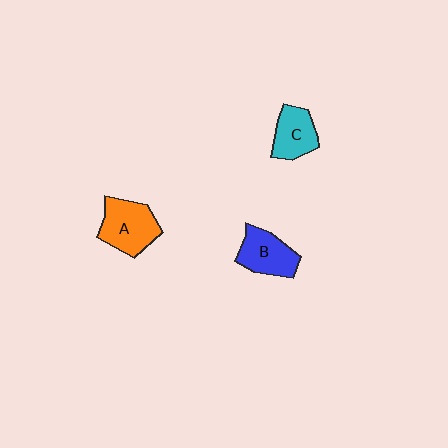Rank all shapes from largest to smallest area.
From largest to smallest: A (orange), B (blue), C (cyan).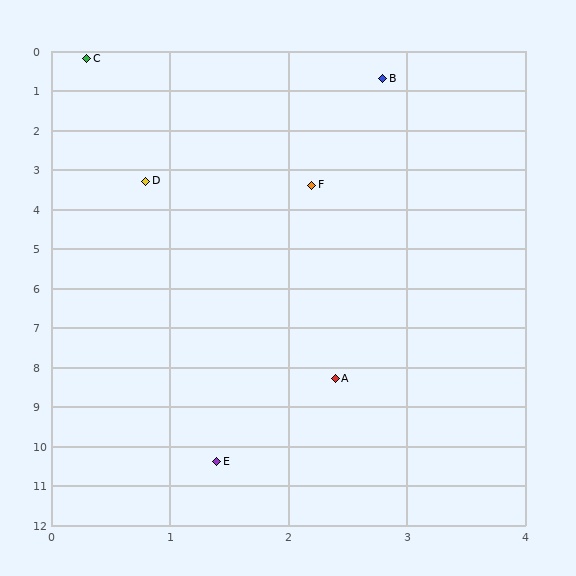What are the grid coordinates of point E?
Point E is at approximately (1.4, 10.4).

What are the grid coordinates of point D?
Point D is at approximately (0.8, 3.3).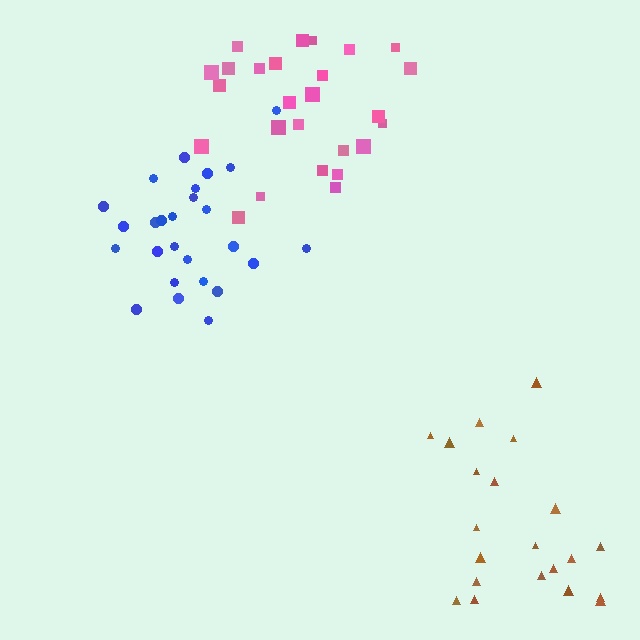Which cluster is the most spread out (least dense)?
Brown.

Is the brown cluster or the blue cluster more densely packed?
Blue.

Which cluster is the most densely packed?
Blue.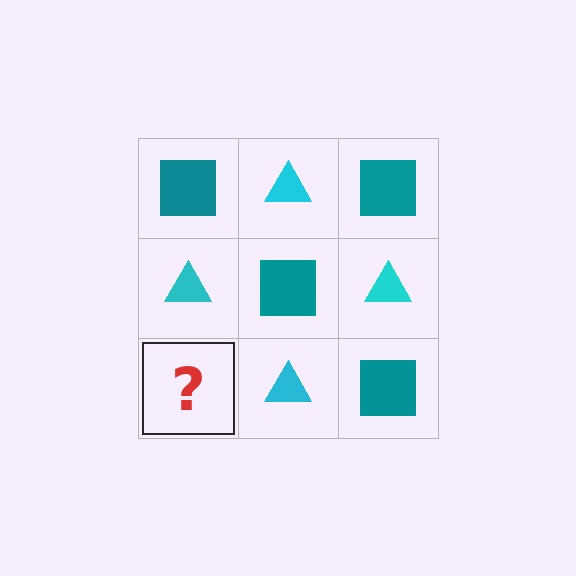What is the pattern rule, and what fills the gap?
The rule is that it alternates teal square and cyan triangle in a checkerboard pattern. The gap should be filled with a teal square.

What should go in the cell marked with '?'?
The missing cell should contain a teal square.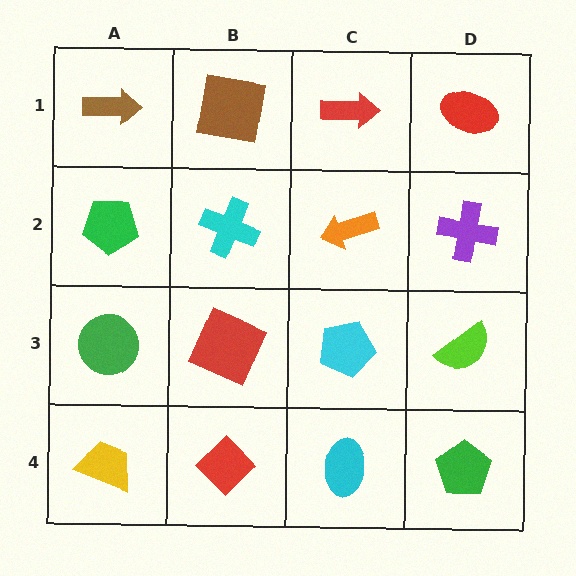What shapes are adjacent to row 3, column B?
A cyan cross (row 2, column B), a red diamond (row 4, column B), a green circle (row 3, column A), a cyan pentagon (row 3, column C).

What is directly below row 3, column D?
A green pentagon.